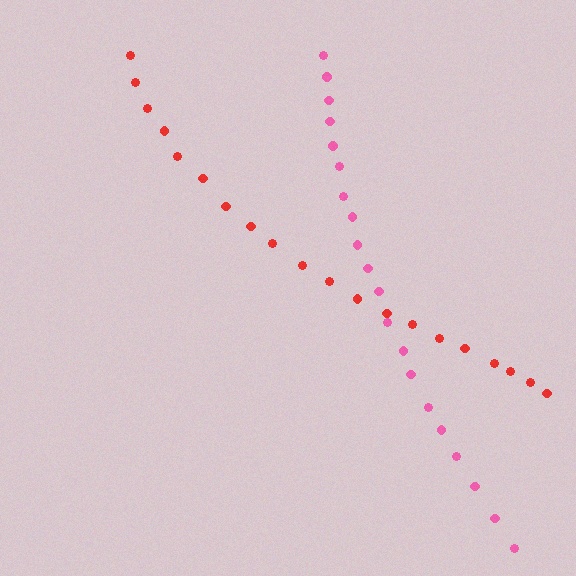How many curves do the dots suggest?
There are 2 distinct paths.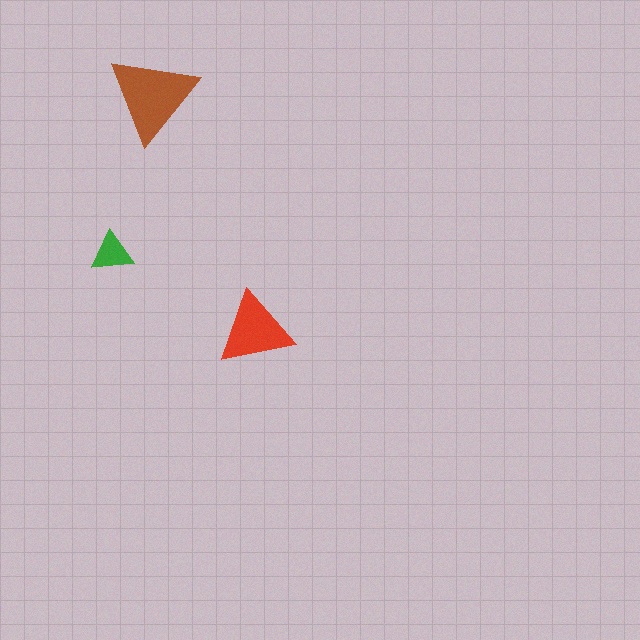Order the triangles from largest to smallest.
the brown one, the red one, the green one.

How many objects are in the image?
There are 3 objects in the image.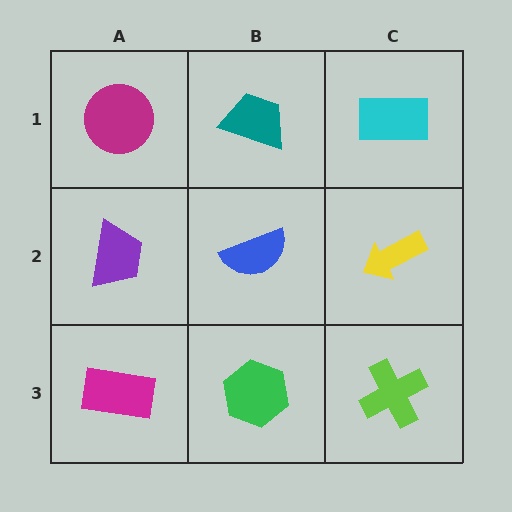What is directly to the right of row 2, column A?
A blue semicircle.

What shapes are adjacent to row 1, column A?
A purple trapezoid (row 2, column A), a teal trapezoid (row 1, column B).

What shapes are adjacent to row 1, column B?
A blue semicircle (row 2, column B), a magenta circle (row 1, column A), a cyan rectangle (row 1, column C).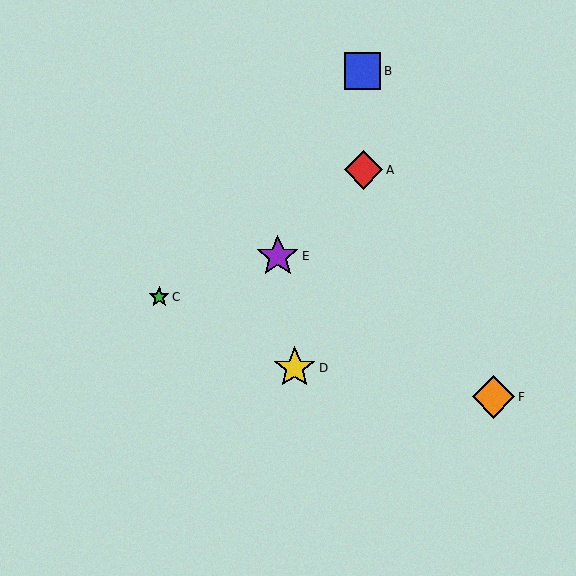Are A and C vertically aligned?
No, A is at x≈363 and C is at x≈159.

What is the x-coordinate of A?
Object A is at x≈363.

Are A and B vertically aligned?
Yes, both are at x≈363.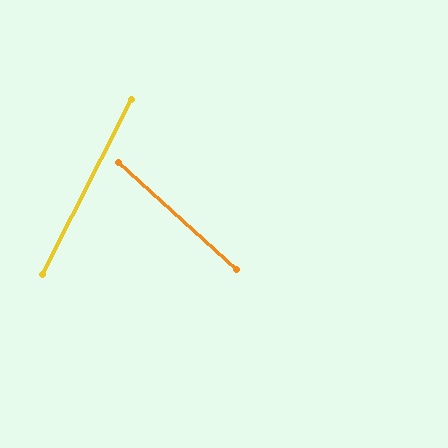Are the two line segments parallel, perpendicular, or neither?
Neither parallel nor perpendicular — they differ by about 75°.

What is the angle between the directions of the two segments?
Approximately 75 degrees.